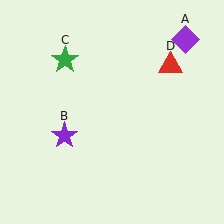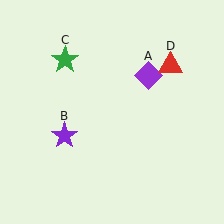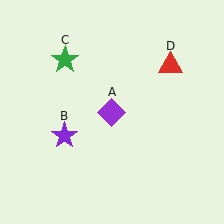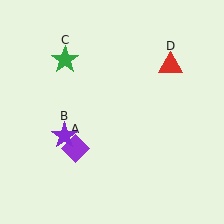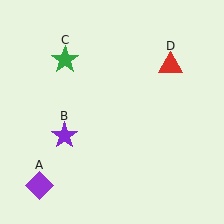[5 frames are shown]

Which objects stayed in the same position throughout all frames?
Purple star (object B) and green star (object C) and red triangle (object D) remained stationary.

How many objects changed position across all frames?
1 object changed position: purple diamond (object A).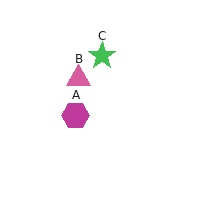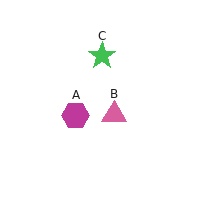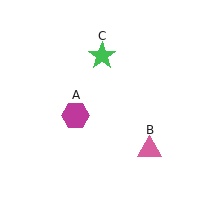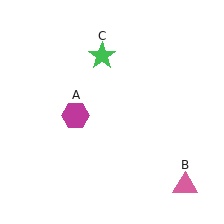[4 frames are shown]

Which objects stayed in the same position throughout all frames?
Magenta hexagon (object A) and green star (object C) remained stationary.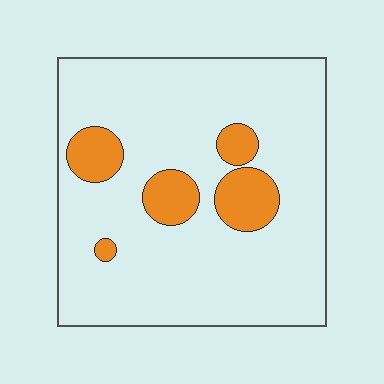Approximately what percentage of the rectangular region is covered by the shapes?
Approximately 15%.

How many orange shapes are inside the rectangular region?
5.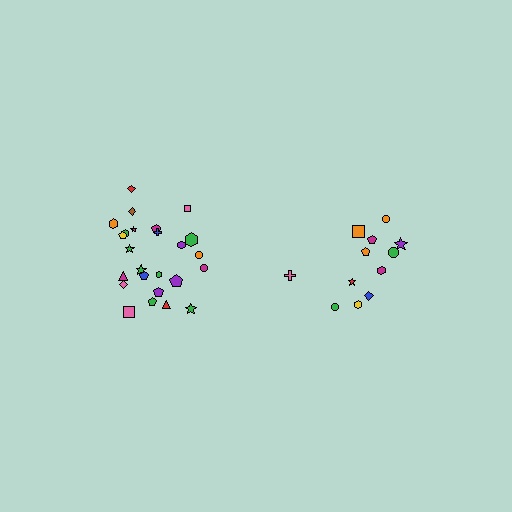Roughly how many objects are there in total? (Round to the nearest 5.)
Roughly 35 objects in total.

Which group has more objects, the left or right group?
The left group.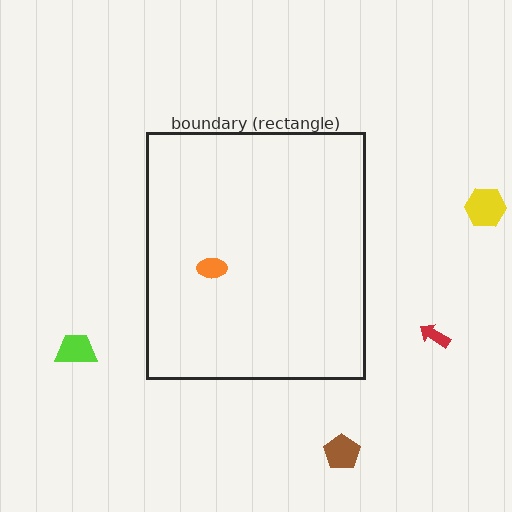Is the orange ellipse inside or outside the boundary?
Inside.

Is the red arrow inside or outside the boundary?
Outside.